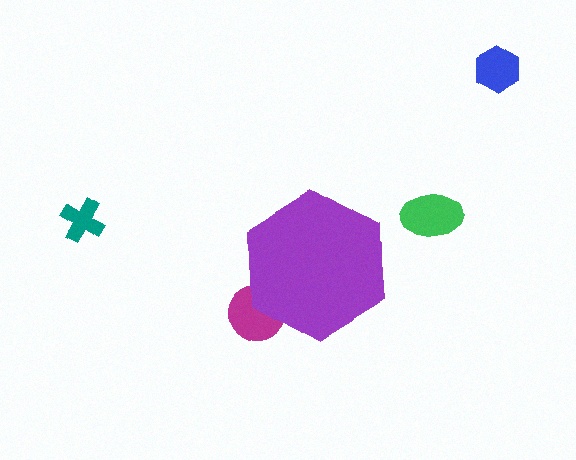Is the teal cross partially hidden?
No, the teal cross is fully visible.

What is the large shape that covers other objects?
A purple hexagon.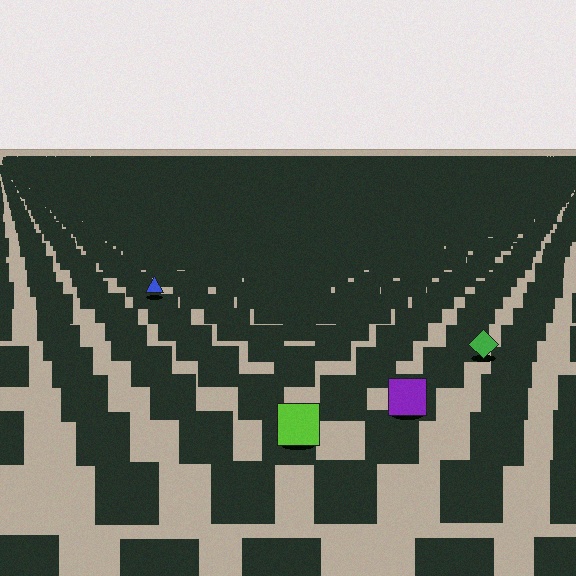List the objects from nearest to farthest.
From nearest to farthest: the lime square, the purple square, the green diamond, the blue triangle.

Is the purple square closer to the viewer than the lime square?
No. The lime square is closer — you can tell from the texture gradient: the ground texture is coarser near it.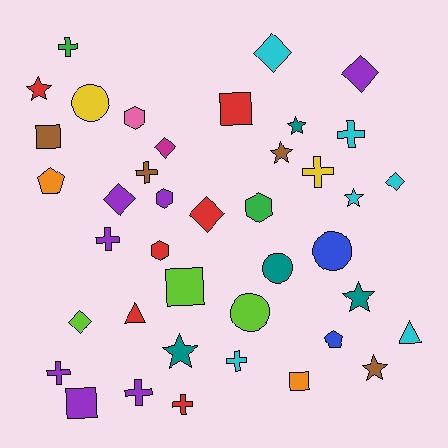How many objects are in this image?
There are 40 objects.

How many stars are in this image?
There are 7 stars.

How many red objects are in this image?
There are 6 red objects.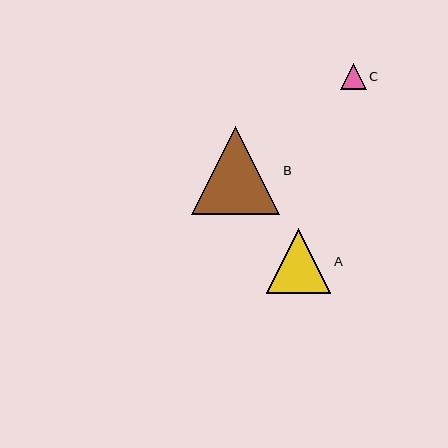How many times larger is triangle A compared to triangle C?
Triangle A is approximately 2.5 times the size of triangle C.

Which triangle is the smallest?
Triangle C is the smallest with a size of approximately 26 pixels.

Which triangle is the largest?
Triangle B is the largest with a size of approximately 88 pixels.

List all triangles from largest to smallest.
From largest to smallest: B, A, C.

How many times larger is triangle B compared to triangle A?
Triangle B is approximately 1.4 times the size of triangle A.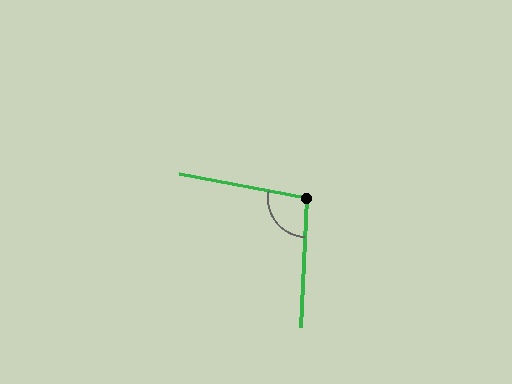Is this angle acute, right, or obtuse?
It is obtuse.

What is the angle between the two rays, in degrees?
Approximately 99 degrees.